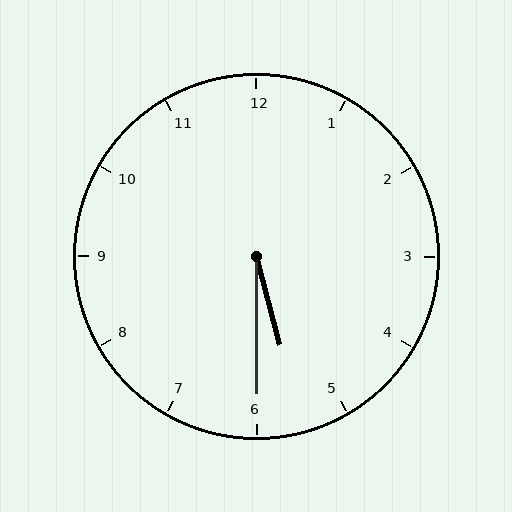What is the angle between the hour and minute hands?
Approximately 15 degrees.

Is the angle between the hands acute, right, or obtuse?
It is acute.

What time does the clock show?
5:30.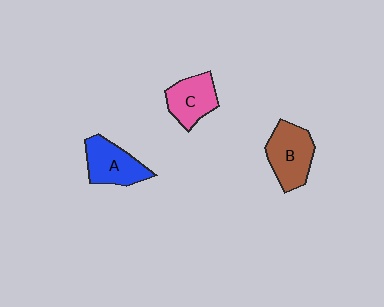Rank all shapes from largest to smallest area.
From largest to smallest: B (brown), A (blue), C (pink).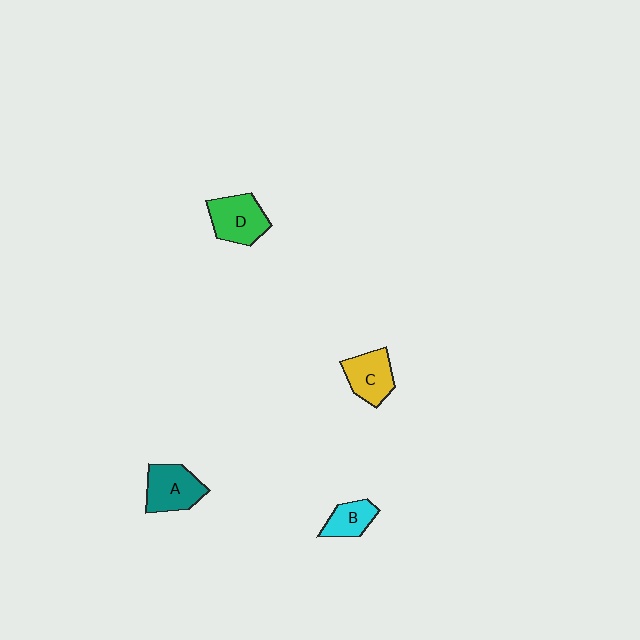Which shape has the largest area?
Shape D (green).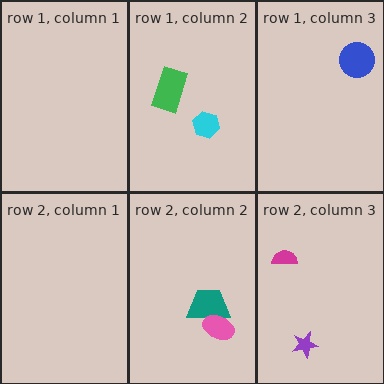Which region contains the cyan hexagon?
The row 1, column 2 region.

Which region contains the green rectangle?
The row 1, column 2 region.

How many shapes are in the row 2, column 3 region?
2.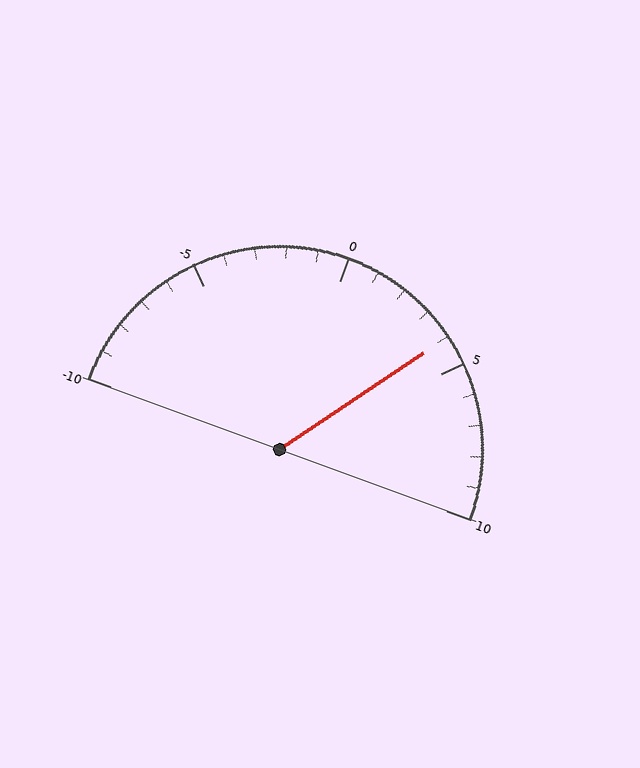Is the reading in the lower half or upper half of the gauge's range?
The reading is in the upper half of the range (-10 to 10).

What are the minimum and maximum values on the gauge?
The gauge ranges from -10 to 10.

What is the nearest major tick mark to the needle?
The nearest major tick mark is 5.